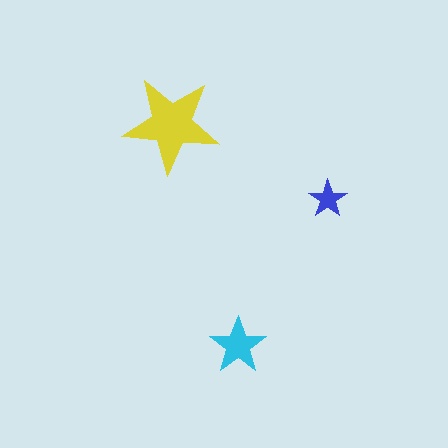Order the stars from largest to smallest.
the yellow one, the cyan one, the blue one.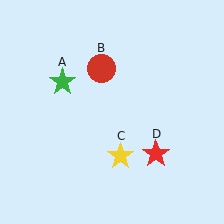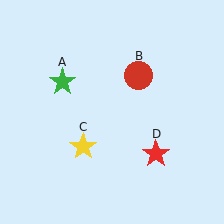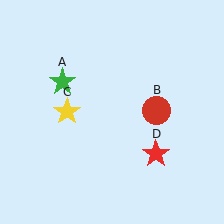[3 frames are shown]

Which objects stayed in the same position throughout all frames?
Green star (object A) and red star (object D) remained stationary.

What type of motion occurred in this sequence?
The red circle (object B), yellow star (object C) rotated clockwise around the center of the scene.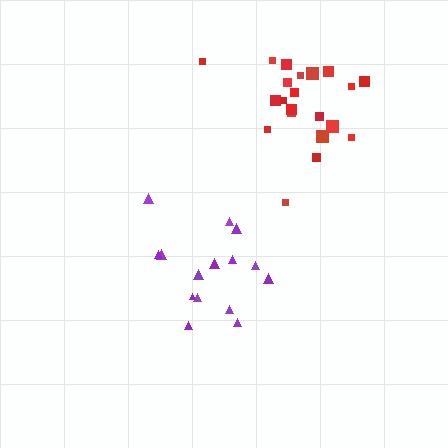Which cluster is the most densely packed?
Red.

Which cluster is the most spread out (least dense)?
Purple.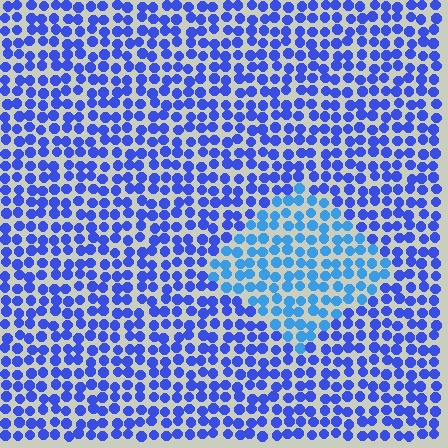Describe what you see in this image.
The image is filled with small blue elements in a uniform arrangement. A diamond-shaped region is visible where the elements are tinted to a slightly different hue, forming a subtle color boundary.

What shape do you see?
I see a diamond.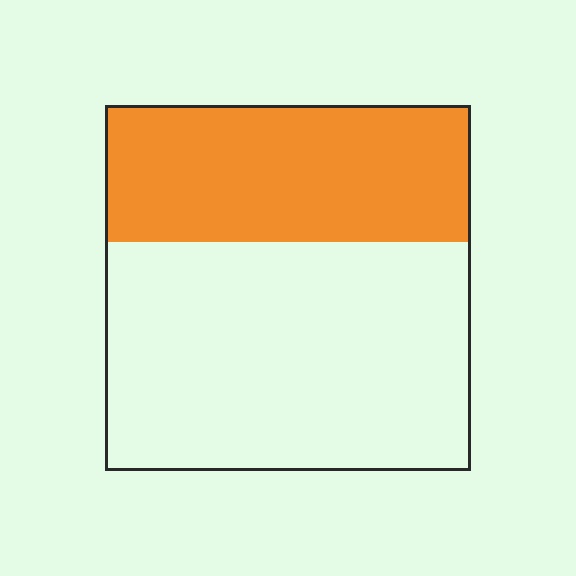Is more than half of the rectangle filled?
No.